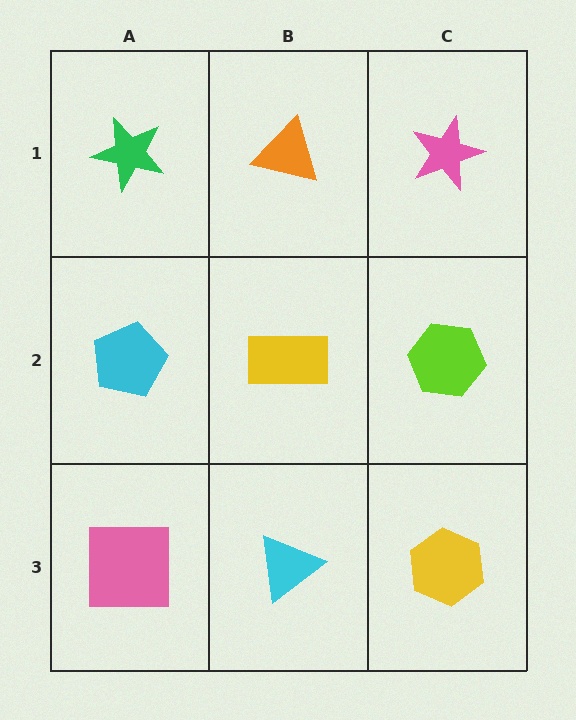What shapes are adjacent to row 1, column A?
A cyan pentagon (row 2, column A), an orange triangle (row 1, column B).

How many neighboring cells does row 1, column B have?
3.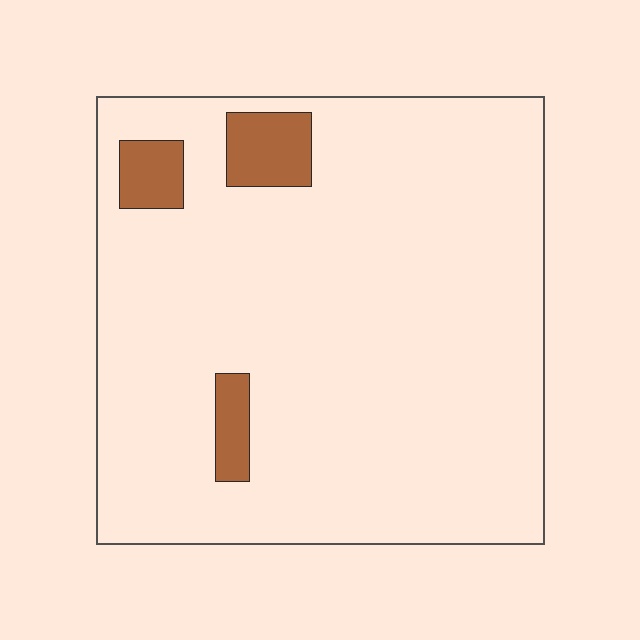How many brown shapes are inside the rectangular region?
3.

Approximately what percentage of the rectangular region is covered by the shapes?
Approximately 5%.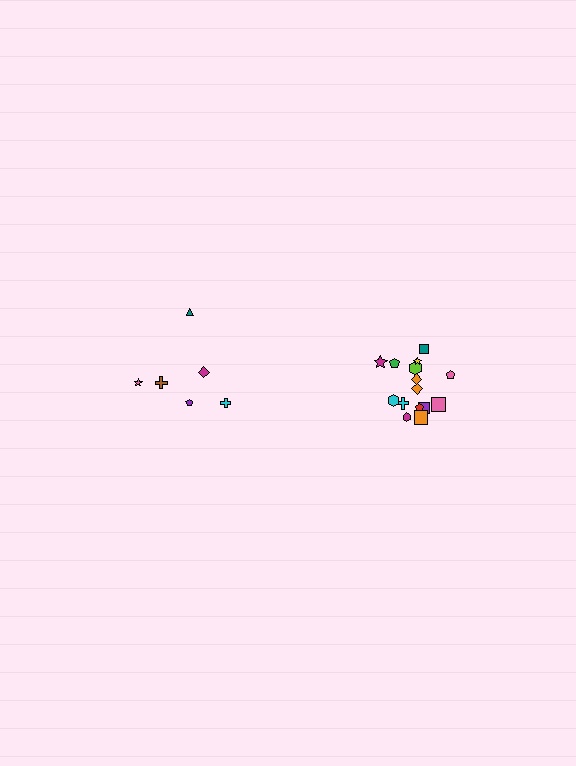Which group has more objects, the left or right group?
The right group.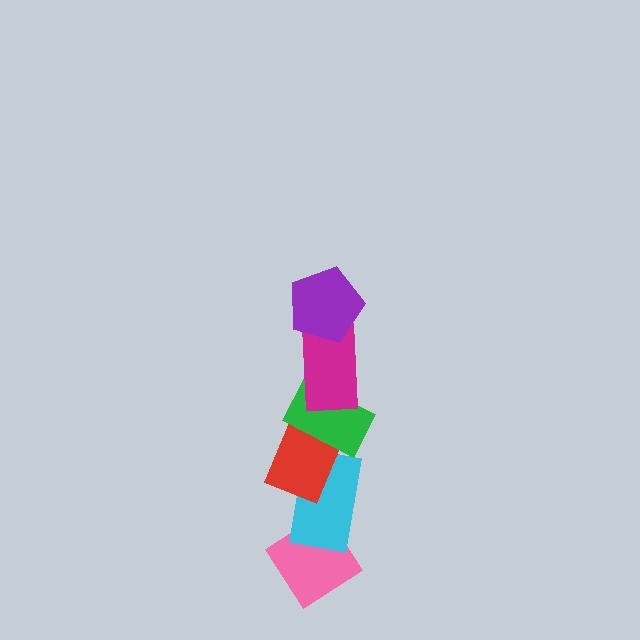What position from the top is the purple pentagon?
The purple pentagon is 1st from the top.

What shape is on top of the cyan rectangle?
The red rectangle is on top of the cyan rectangle.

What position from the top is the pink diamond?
The pink diamond is 6th from the top.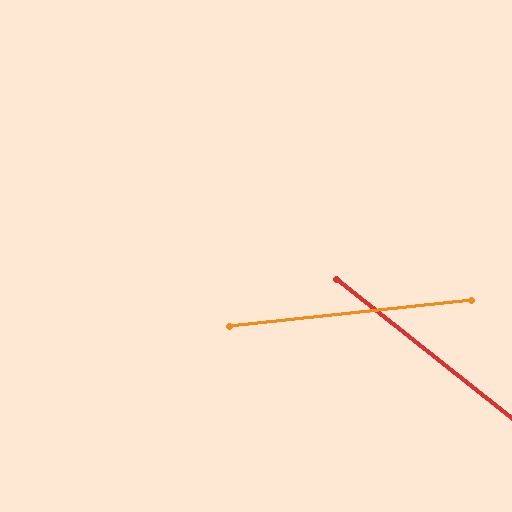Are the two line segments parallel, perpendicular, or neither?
Neither parallel nor perpendicular — they differ by about 44°.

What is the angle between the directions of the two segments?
Approximately 44 degrees.